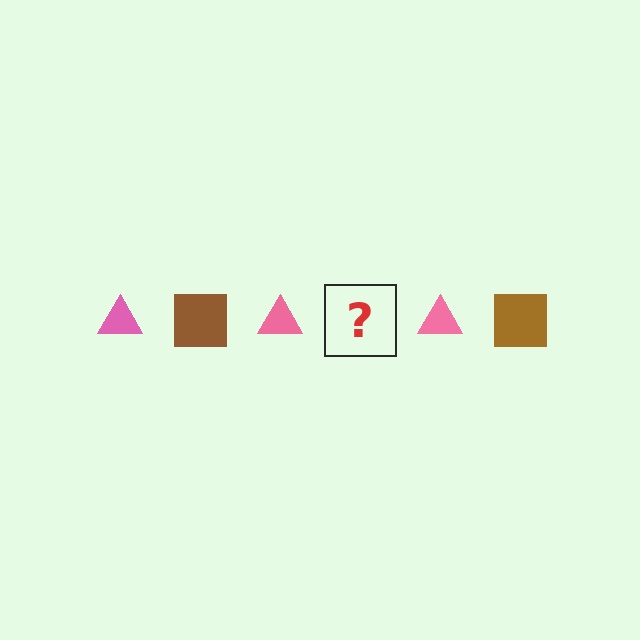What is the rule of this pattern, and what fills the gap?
The rule is that the pattern alternates between pink triangle and brown square. The gap should be filled with a brown square.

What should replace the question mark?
The question mark should be replaced with a brown square.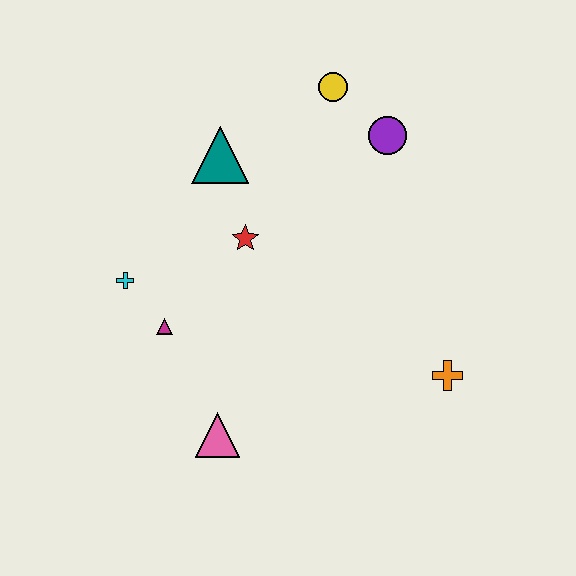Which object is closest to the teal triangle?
The red star is closest to the teal triangle.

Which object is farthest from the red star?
The orange cross is farthest from the red star.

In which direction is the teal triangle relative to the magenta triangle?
The teal triangle is above the magenta triangle.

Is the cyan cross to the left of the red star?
Yes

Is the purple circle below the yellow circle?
Yes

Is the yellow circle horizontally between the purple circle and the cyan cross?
Yes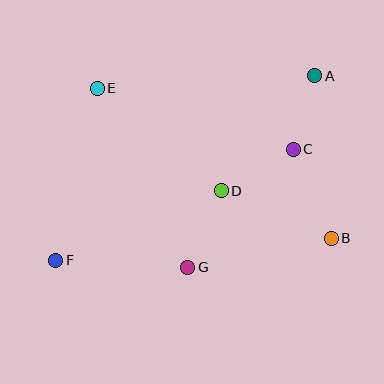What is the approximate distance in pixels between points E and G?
The distance between E and G is approximately 201 pixels.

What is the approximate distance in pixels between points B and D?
The distance between B and D is approximately 120 pixels.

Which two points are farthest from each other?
Points A and F are farthest from each other.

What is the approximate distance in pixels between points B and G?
The distance between B and G is approximately 146 pixels.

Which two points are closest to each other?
Points A and C are closest to each other.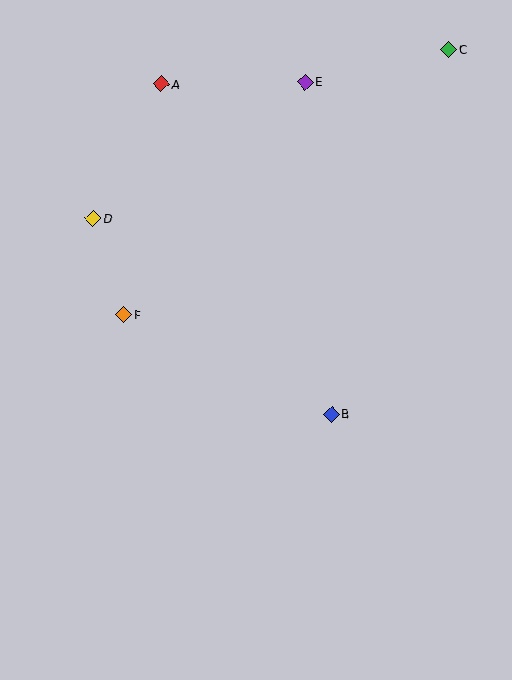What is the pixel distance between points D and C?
The distance between D and C is 394 pixels.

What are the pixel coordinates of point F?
Point F is at (124, 315).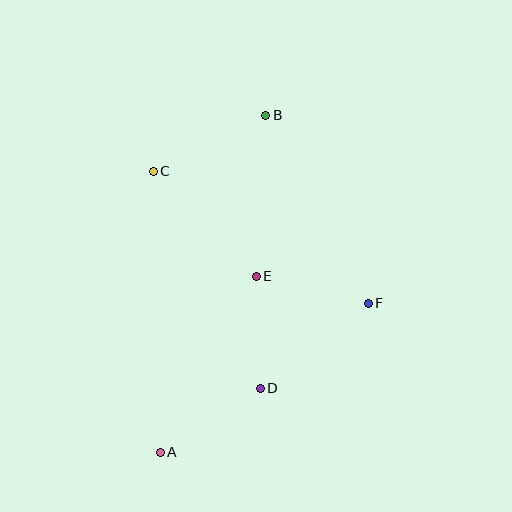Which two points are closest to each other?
Points D and E are closest to each other.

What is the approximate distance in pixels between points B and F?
The distance between B and F is approximately 214 pixels.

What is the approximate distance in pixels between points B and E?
The distance between B and E is approximately 161 pixels.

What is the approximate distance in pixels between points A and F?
The distance between A and F is approximately 256 pixels.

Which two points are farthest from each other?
Points A and B are farthest from each other.